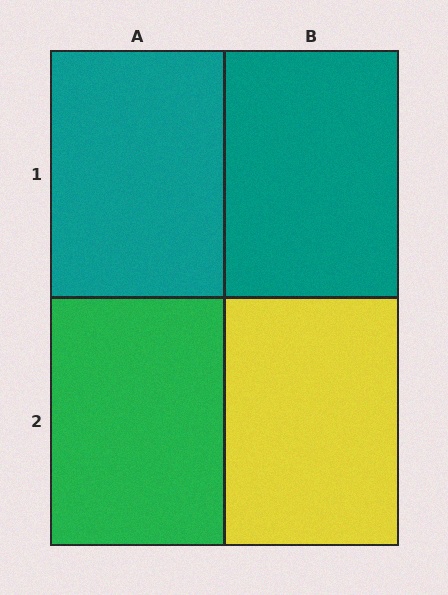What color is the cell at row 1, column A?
Teal.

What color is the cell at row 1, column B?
Teal.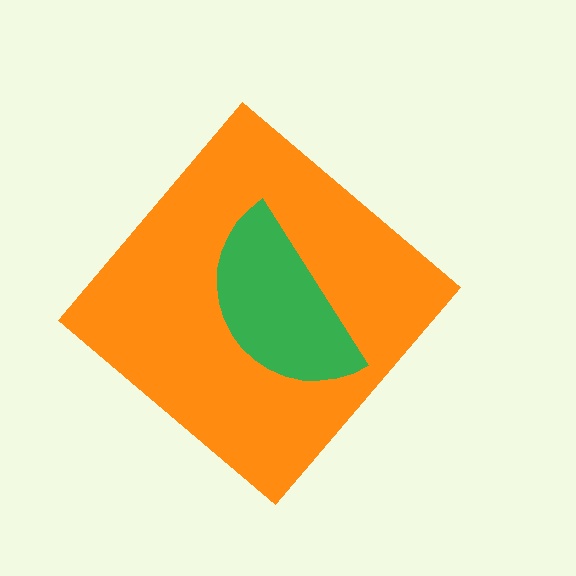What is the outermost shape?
The orange diamond.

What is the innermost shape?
The green semicircle.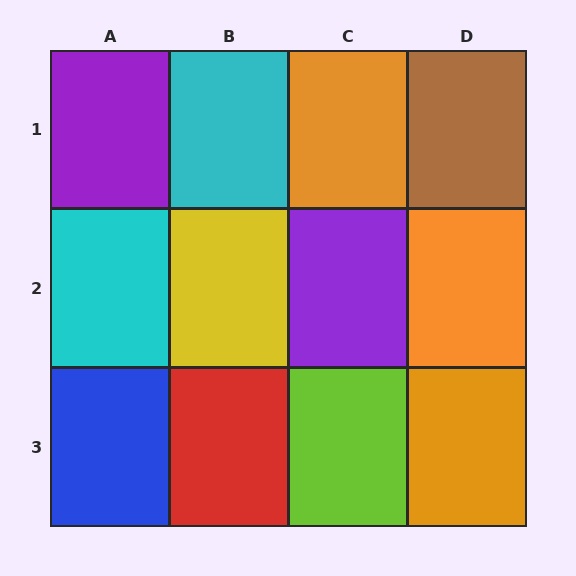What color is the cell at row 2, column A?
Cyan.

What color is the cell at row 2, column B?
Yellow.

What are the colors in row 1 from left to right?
Purple, cyan, orange, brown.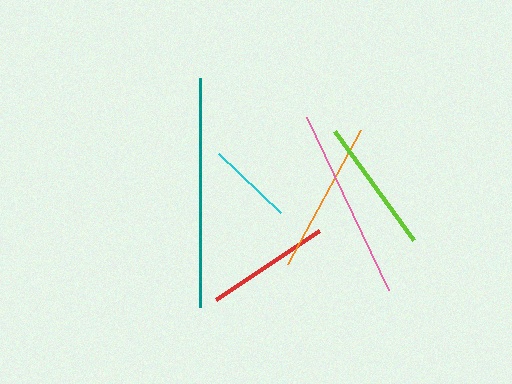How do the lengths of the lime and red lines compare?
The lime and red lines are approximately the same length.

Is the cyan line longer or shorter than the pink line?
The pink line is longer than the cyan line.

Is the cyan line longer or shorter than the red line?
The red line is longer than the cyan line.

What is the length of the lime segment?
The lime segment is approximately 135 pixels long.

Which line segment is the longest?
The teal line is the longest at approximately 230 pixels.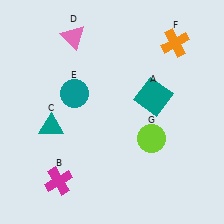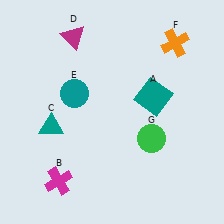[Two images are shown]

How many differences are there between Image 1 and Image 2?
There are 2 differences between the two images.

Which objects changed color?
D changed from pink to magenta. G changed from lime to green.